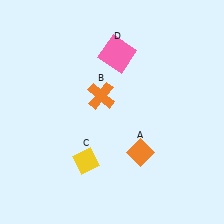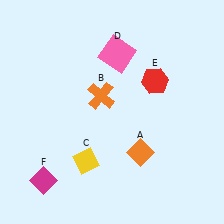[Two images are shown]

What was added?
A red hexagon (E), a magenta diamond (F) were added in Image 2.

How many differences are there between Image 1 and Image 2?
There are 2 differences between the two images.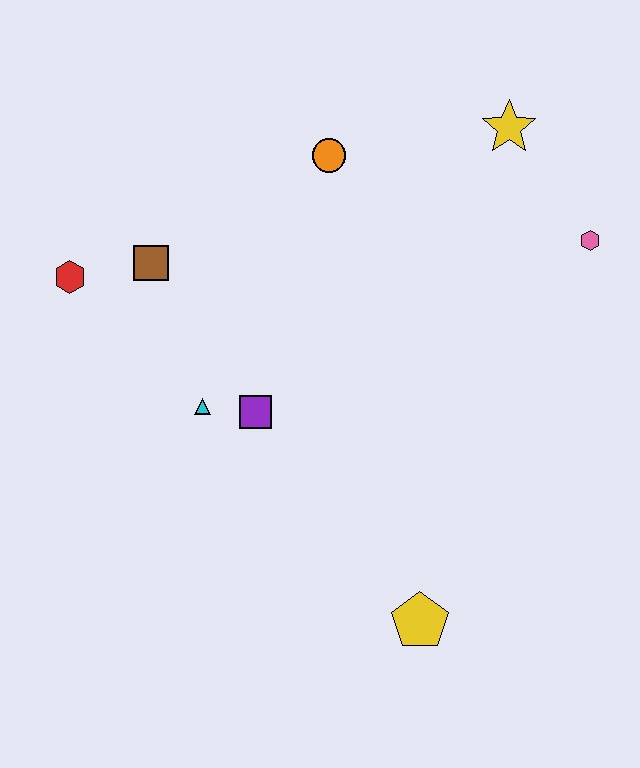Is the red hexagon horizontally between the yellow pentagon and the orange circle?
No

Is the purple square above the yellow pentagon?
Yes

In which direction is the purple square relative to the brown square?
The purple square is below the brown square.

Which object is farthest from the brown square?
The yellow pentagon is farthest from the brown square.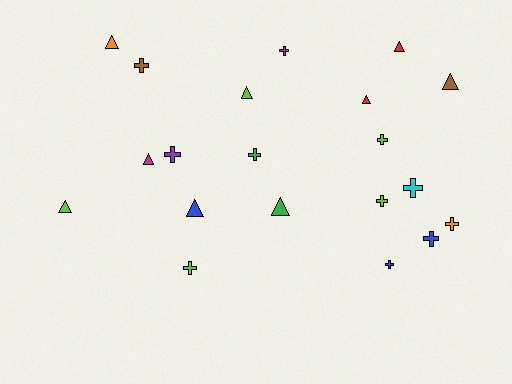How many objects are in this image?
There are 20 objects.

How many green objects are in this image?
There are 2 green objects.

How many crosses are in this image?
There are 11 crosses.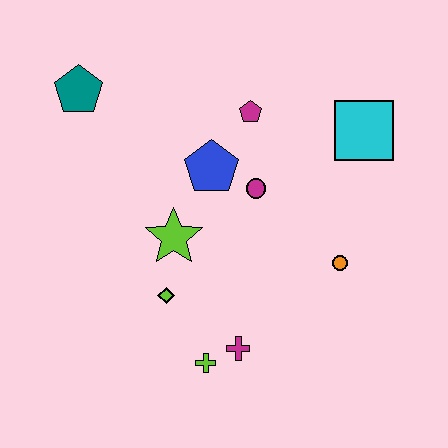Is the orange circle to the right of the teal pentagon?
Yes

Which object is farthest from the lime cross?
The teal pentagon is farthest from the lime cross.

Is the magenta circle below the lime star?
No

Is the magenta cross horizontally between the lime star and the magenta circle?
Yes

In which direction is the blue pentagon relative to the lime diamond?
The blue pentagon is above the lime diamond.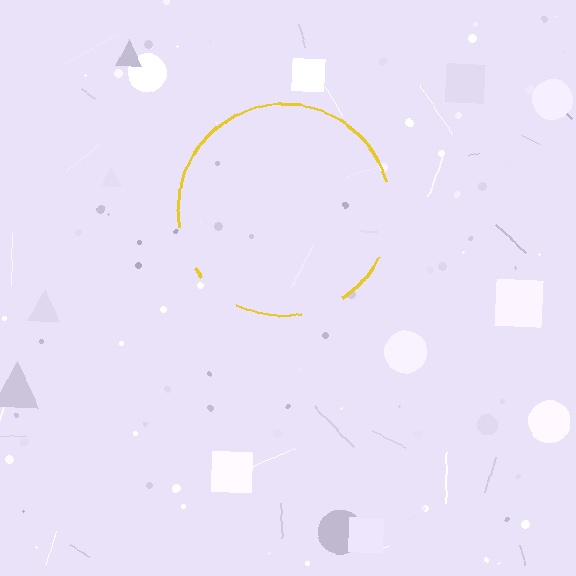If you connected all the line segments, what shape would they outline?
They would outline a circle.